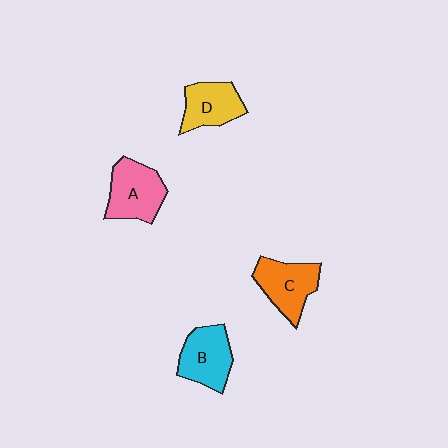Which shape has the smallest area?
Shape D (yellow).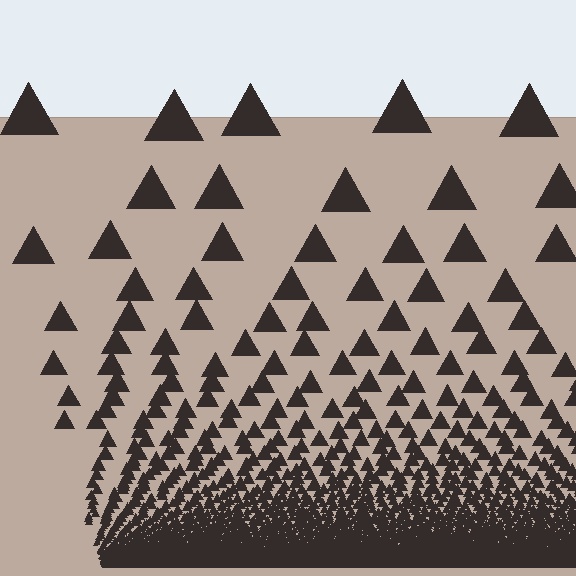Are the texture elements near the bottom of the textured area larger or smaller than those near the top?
Smaller. The gradient is inverted — elements near the bottom are smaller and denser.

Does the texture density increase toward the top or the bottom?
Density increases toward the bottom.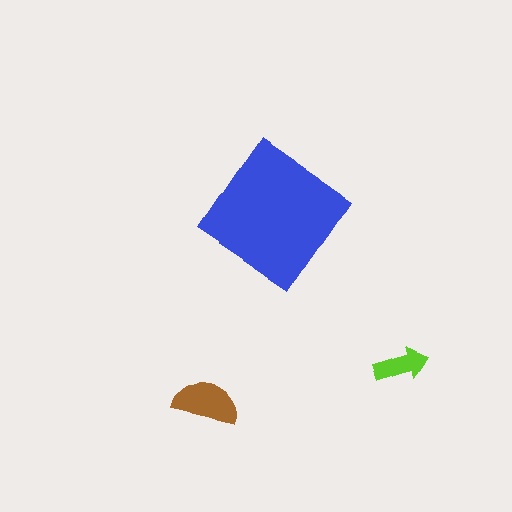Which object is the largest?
The blue diamond.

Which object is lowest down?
The brown semicircle is bottommost.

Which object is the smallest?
The lime arrow.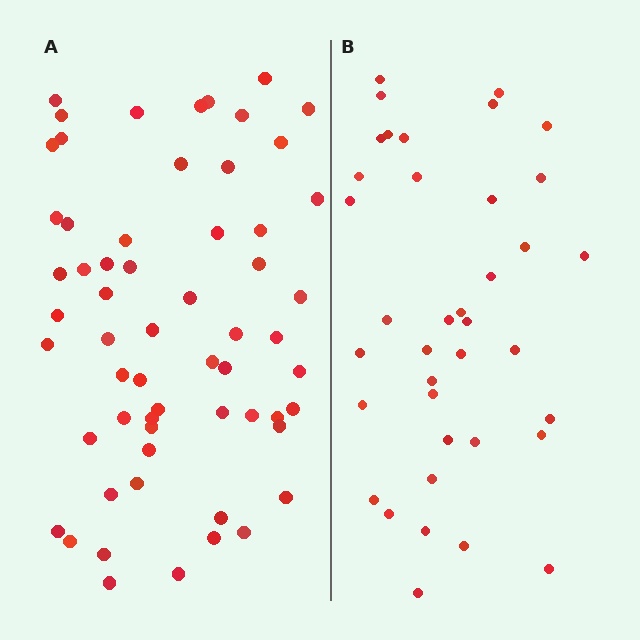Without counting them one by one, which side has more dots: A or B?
Region A (the left region) has more dots.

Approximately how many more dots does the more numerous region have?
Region A has approximately 20 more dots than region B.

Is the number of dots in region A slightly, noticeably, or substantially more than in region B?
Region A has substantially more. The ratio is roughly 1.6 to 1.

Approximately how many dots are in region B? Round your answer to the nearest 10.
About 40 dots. (The exact count is 38, which rounds to 40.)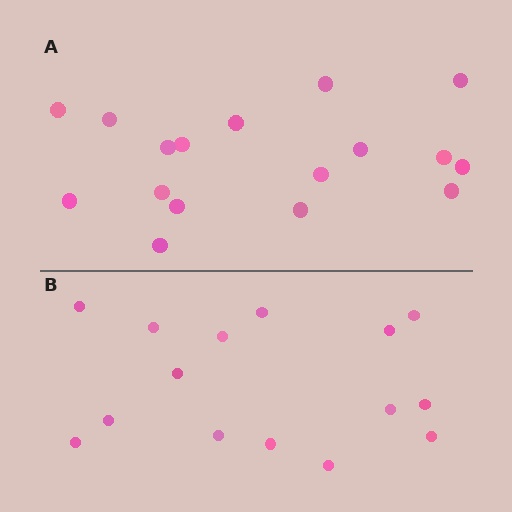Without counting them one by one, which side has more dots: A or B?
Region A (the top region) has more dots.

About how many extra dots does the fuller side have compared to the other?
Region A has just a few more — roughly 2 or 3 more dots than region B.